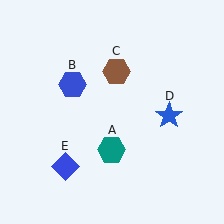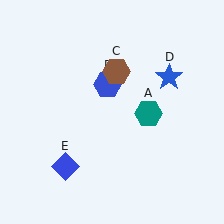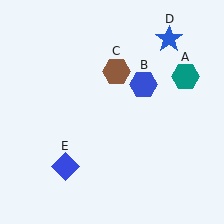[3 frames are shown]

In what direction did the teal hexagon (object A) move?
The teal hexagon (object A) moved up and to the right.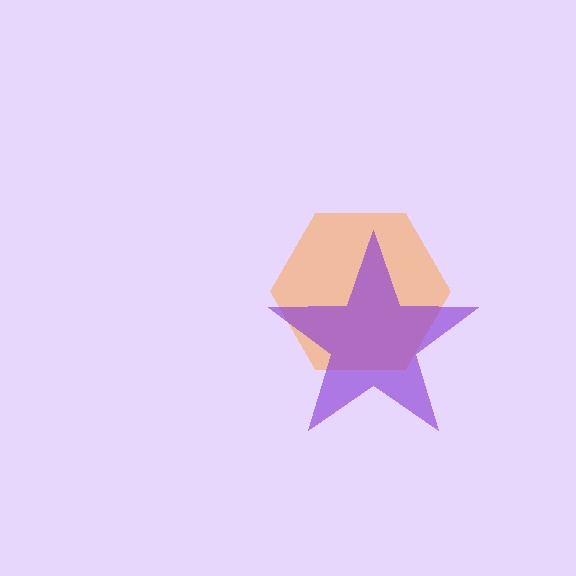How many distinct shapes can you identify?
There are 2 distinct shapes: an orange hexagon, a purple star.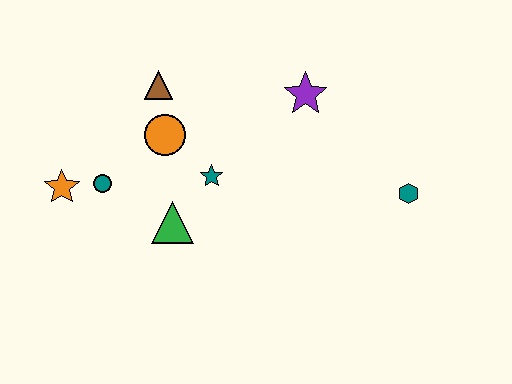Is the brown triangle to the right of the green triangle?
No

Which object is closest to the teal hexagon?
The purple star is closest to the teal hexagon.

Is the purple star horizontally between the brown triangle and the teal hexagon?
Yes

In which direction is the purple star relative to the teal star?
The purple star is to the right of the teal star.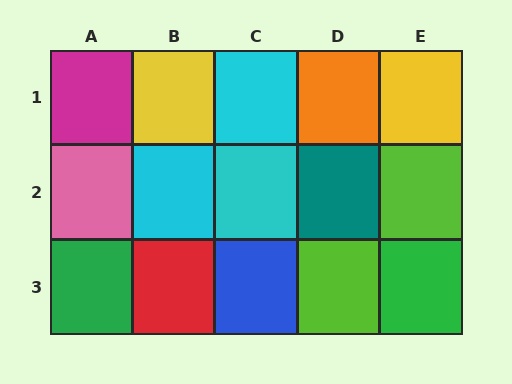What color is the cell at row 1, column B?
Yellow.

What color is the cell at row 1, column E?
Yellow.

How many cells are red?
1 cell is red.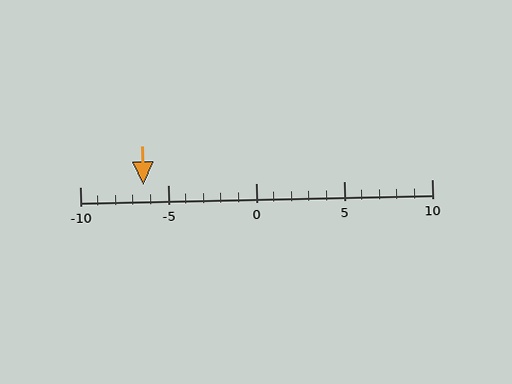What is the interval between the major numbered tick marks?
The major tick marks are spaced 5 units apart.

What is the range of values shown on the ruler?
The ruler shows values from -10 to 10.